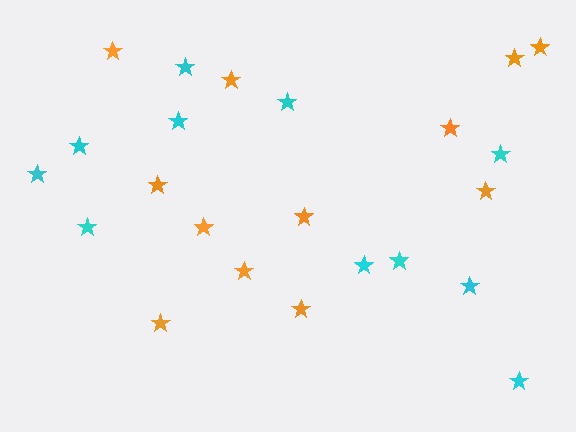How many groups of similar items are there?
There are 2 groups: one group of cyan stars (11) and one group of orange stars (12).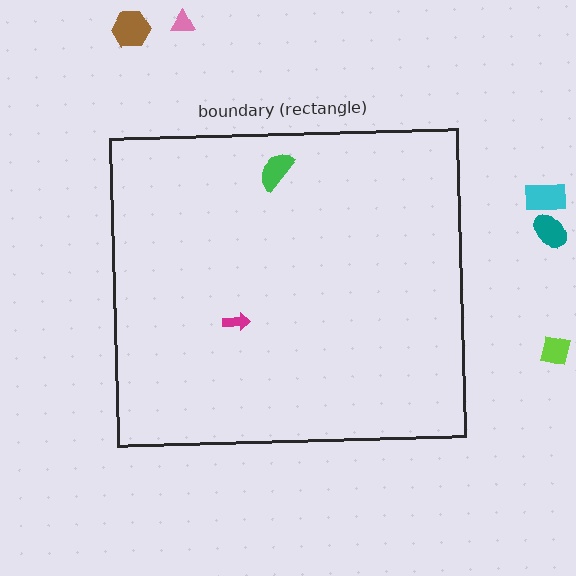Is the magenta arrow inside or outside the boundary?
Inside.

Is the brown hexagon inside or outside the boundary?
Outside.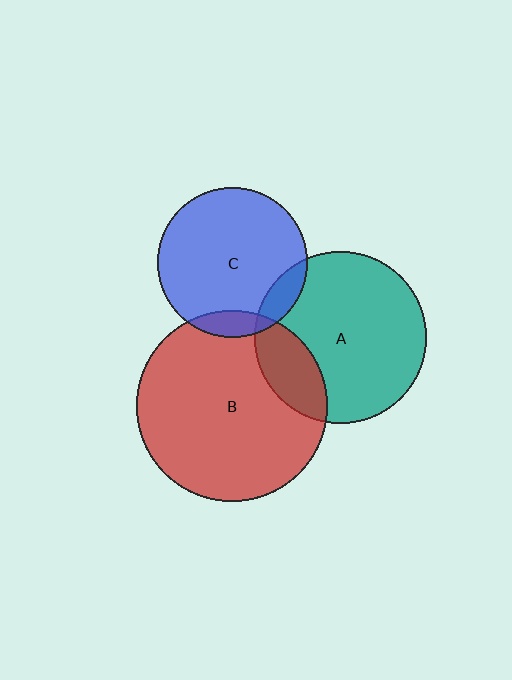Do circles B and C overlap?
Yes.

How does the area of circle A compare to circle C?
Approximately 1.3 times.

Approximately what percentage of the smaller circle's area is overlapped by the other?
Approximately 10%.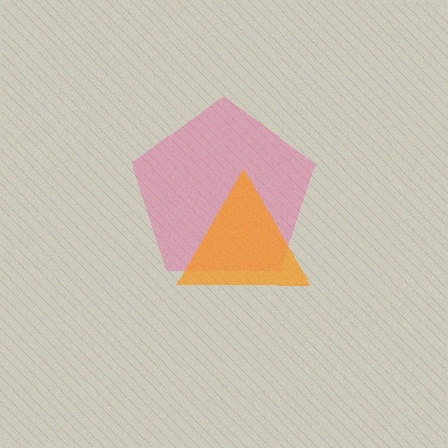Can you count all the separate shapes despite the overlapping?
Yes, there are 2 separate shapes.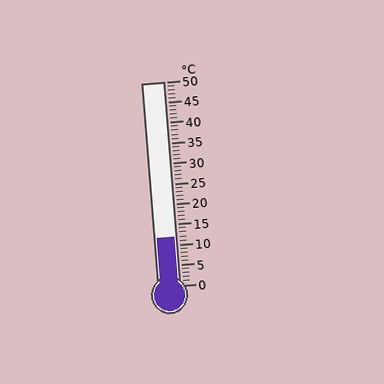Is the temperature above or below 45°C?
The temperature is below 45°C.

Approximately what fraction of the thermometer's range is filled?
The thermometer is filled to approximately 25% of its range.